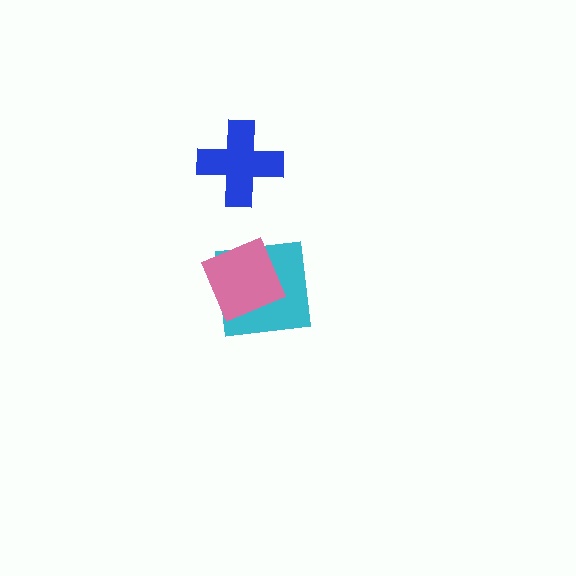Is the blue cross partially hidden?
No, no other shape covers it.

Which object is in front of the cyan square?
The pink square is in front of the cyan square.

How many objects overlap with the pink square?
1 object overlaps with the pink square.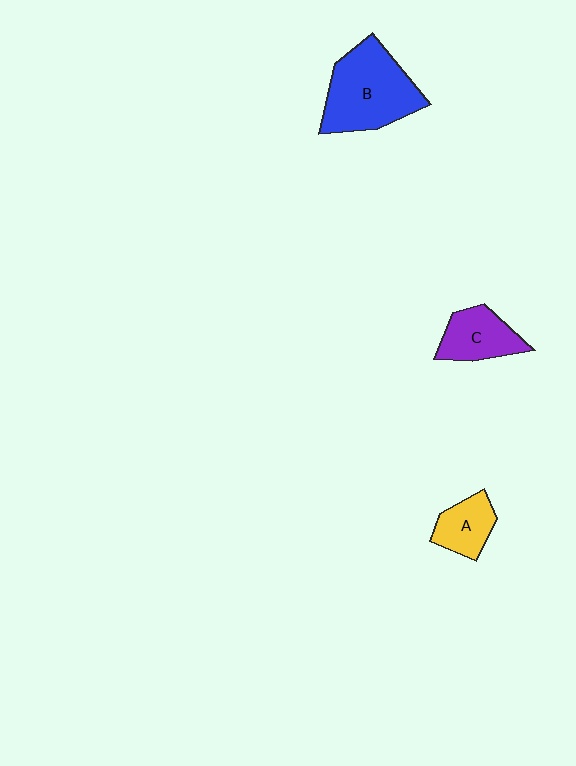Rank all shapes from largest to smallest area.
From largest to smallest: B (blue), C (purple), A (yellow).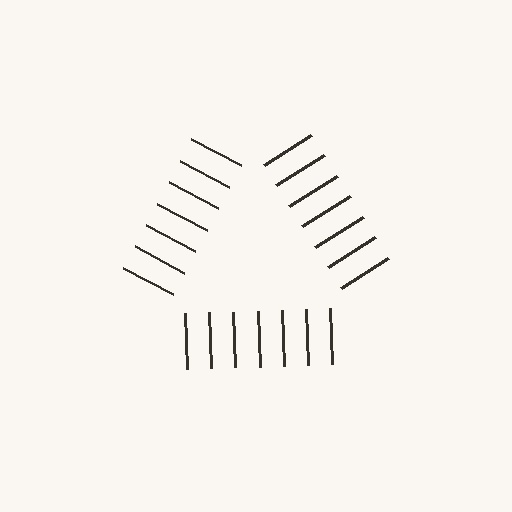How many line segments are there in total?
21 — 7 along each of the 3 edges.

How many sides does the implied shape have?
3 sides — the line-ends trace a triangle.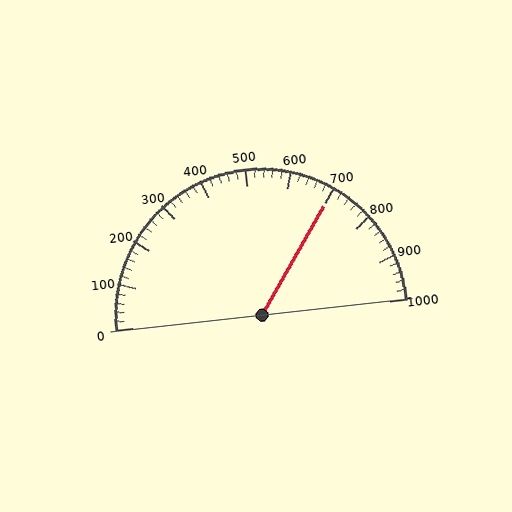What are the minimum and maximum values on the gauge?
The gauge ranges from 0 to 1000.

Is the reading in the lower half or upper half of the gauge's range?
The reading is in the upper half of the range (0 to 1000).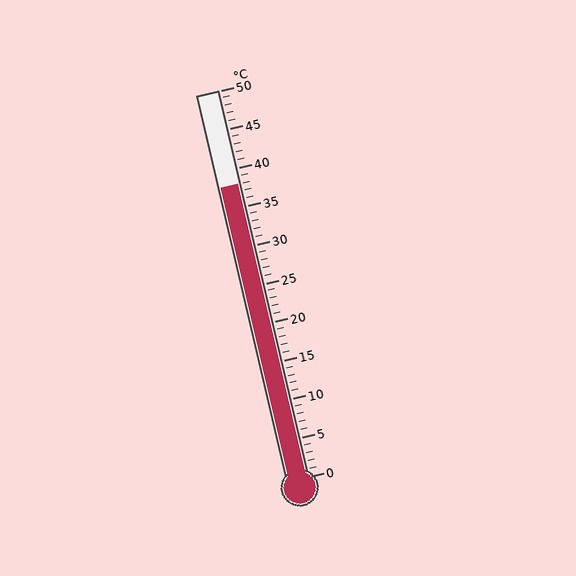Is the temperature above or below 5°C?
The temperature is above 5°C.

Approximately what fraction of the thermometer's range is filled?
The thermometer is filled to approximately 75% of its range.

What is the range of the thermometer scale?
The thermometer scale ranges from 0°C to 50°C.